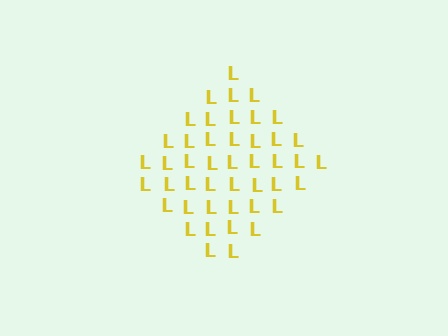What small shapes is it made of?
It is made of small letter L's.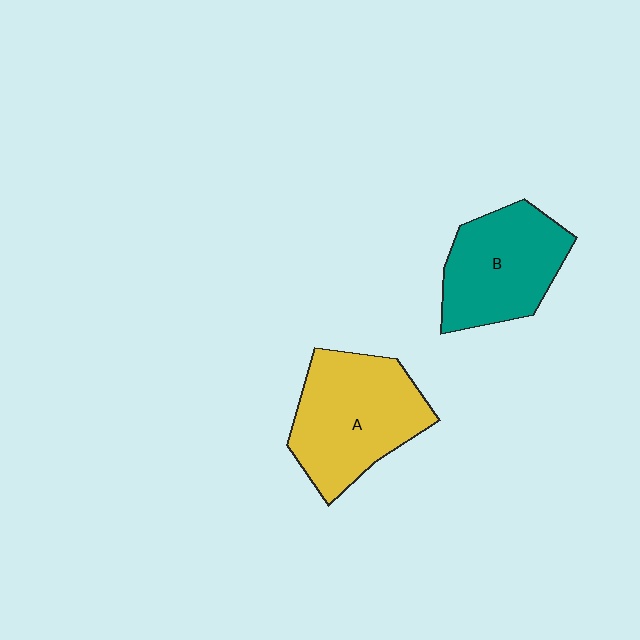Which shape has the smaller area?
Shape B (teal).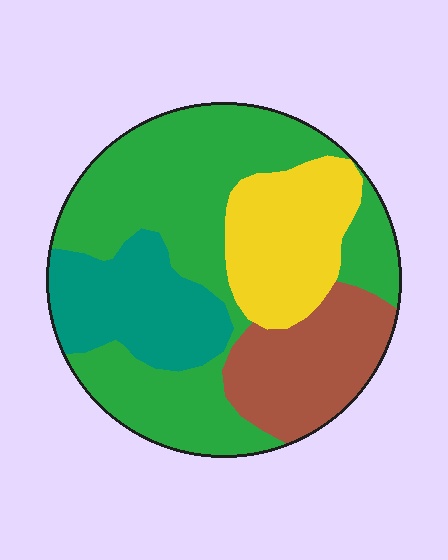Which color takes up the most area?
Green, at roughly 45%.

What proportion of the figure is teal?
Teal takes up less than a quarter of the figure.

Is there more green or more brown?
Green.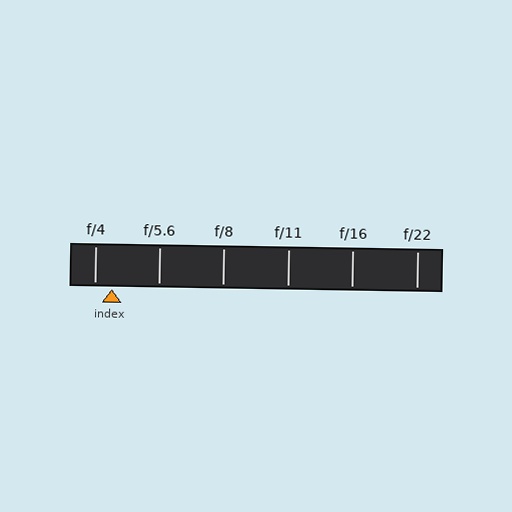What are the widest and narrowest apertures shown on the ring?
The widest aperture shown is f/4 and the narrowest is f/22.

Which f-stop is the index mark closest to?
The index mark is closest to f/4.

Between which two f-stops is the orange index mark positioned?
The index mark is between f/4 and f/5.6.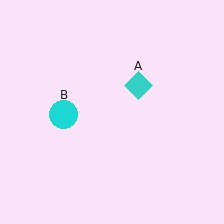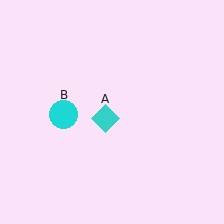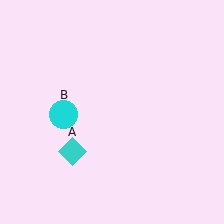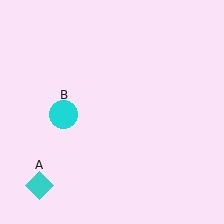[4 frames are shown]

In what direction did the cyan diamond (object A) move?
The cyan diamond (object A) moved down and to the left.